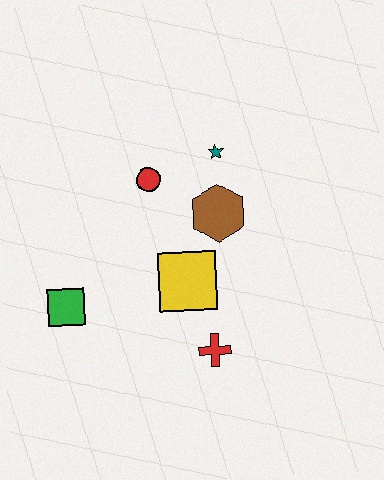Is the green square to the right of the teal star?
No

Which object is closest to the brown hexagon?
The teal star is closest to the brown hexagon.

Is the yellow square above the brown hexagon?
No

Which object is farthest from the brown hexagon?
The green square is farthest from the brown hexagon.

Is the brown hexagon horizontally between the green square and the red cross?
No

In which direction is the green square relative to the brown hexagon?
The green square is to the left of the brown hexagon.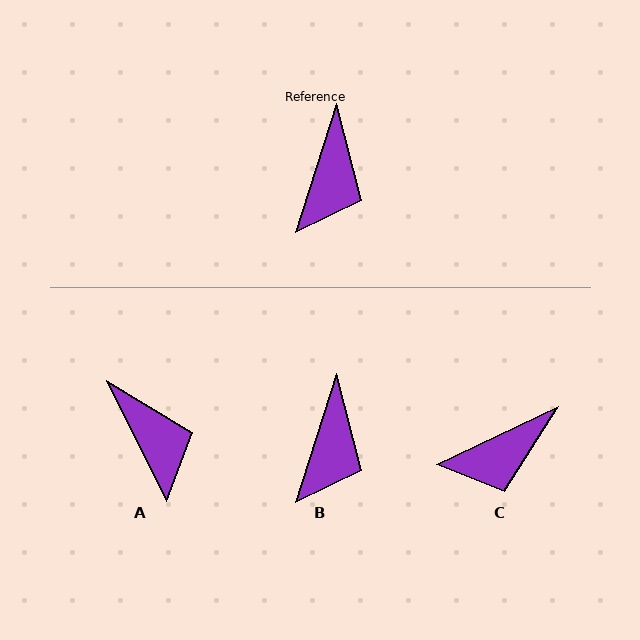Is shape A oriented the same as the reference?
No, it is off by about 44 degrees.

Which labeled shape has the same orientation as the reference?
B.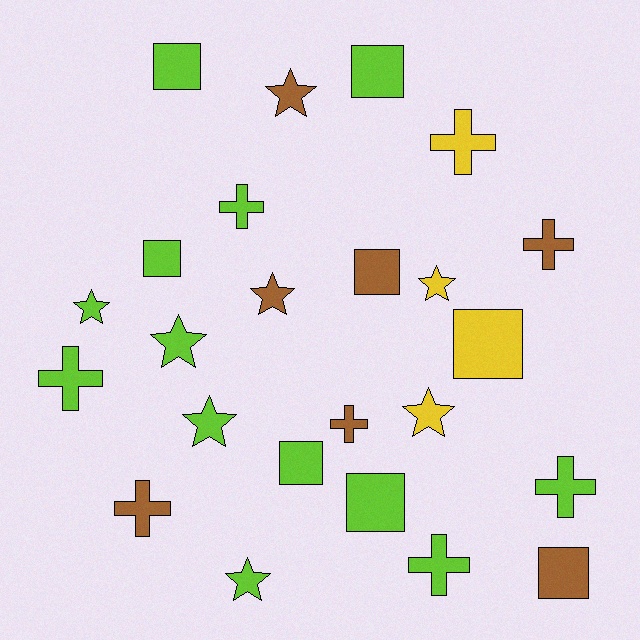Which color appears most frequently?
Lime, with 13 objects.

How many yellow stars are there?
There are 2 yellow stars.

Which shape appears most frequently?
Square, with 8 objects.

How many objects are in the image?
There are 24 objects.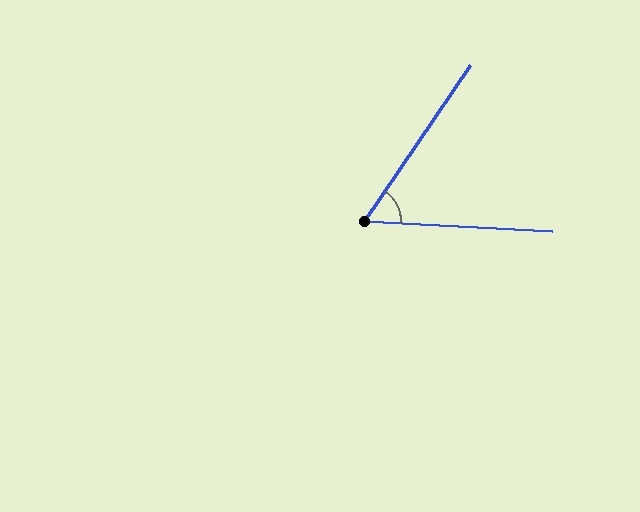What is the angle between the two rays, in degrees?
Approximately 59 degrees.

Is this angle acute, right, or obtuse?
It is acute.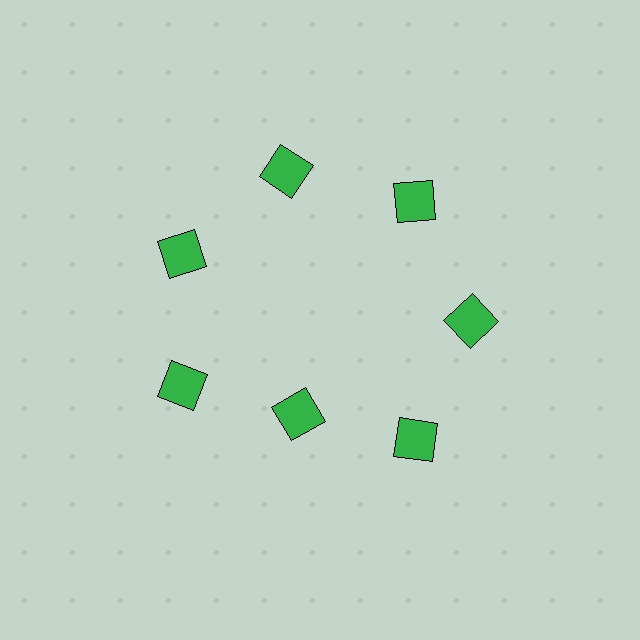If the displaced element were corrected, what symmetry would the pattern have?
It would have 7-fold rotational symmetry — the pattern would map onto itself every 51 degrees.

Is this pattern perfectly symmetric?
No. The 7 green squares are arranged in a ring, but one element near the 6 o'clock position is pulled inward toward the center, breaking the 7-fold rotational symmetry.